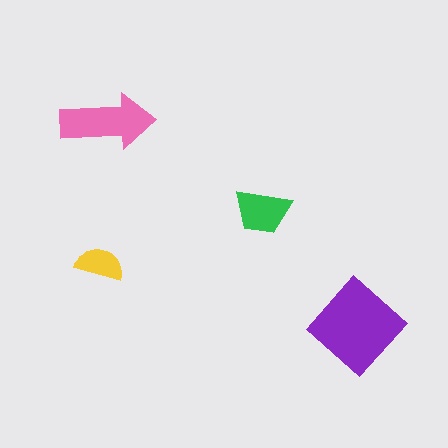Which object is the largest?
The purple diamond.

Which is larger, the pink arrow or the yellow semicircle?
The pink arrow.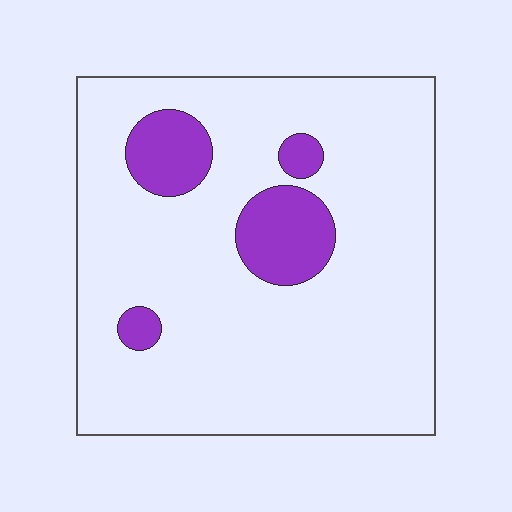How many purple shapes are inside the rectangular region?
4.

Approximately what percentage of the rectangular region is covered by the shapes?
Approximately 15%.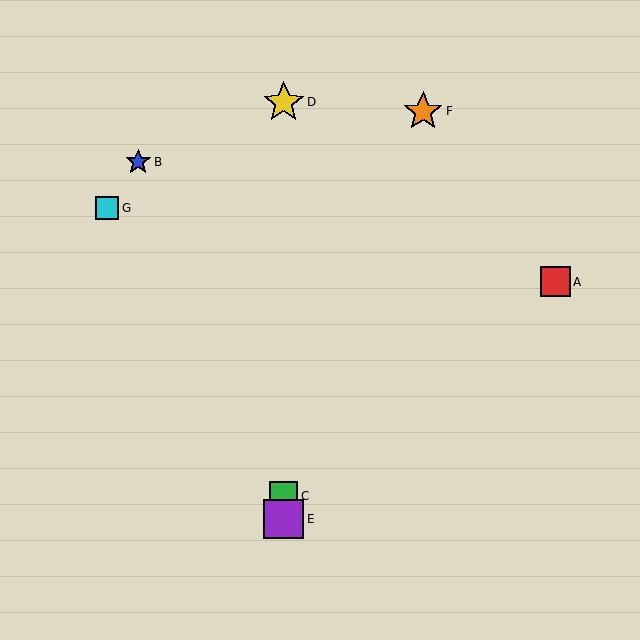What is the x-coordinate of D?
Object D is at x≈284.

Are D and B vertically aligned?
No, D is at x≈284 and B is at x≈138.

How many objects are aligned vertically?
3 objects (C, D, E) are aligned vertically.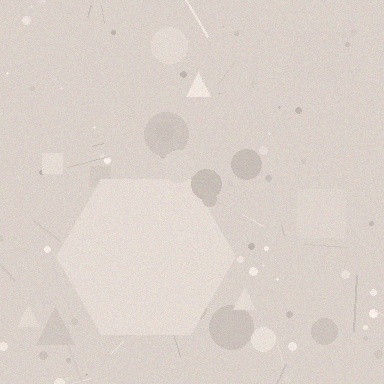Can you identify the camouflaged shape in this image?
The camouflaged shape is a hexagon.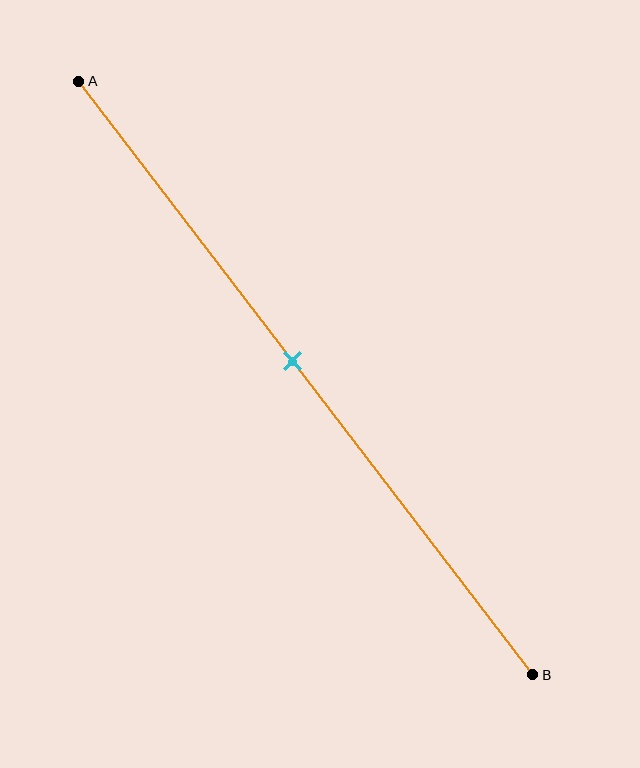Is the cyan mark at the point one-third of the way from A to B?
No, the mark is at about 45% from A, not at the 33% one-third point.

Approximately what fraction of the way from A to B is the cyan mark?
The cyan mark is approximately 45% of the way from A to B.